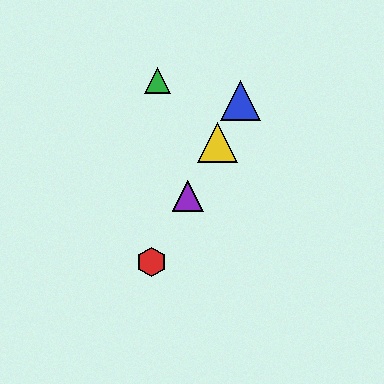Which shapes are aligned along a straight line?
The red hexagon, the blue triangle, the yellow triangle, the purple triangle are aligned along a straight line.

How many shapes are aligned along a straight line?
4 shapes (the red hexagon, the blue triangle, the yellow triangle, the purple triangle) are aligned along a straight line.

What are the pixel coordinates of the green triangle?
The green triangle is at (158, 80).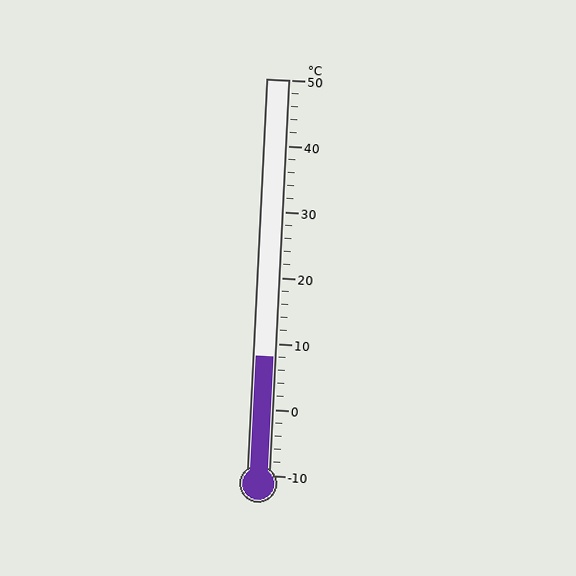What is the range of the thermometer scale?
The thermometer scale ranges from -10°C to 50°C.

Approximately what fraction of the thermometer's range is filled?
The thermometer is filled to approximately 30% of its range.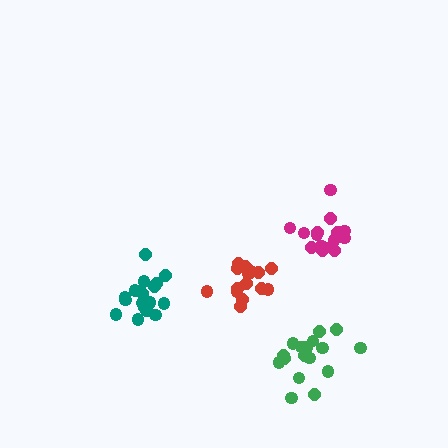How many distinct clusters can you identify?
There are 4 distinct clusters.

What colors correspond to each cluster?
The clusters are colored: red, magenta, green, teal.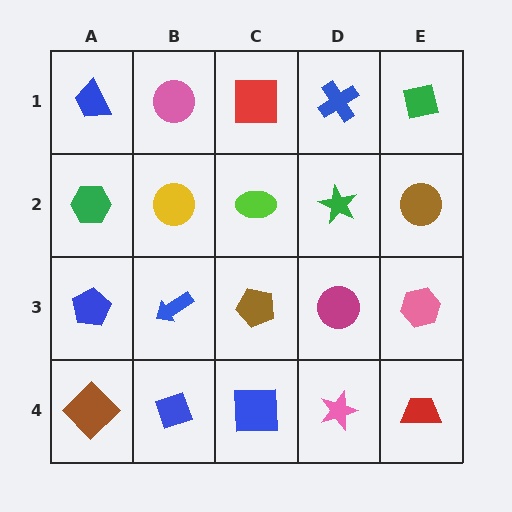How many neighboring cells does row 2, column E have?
3.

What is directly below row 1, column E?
A brown circle.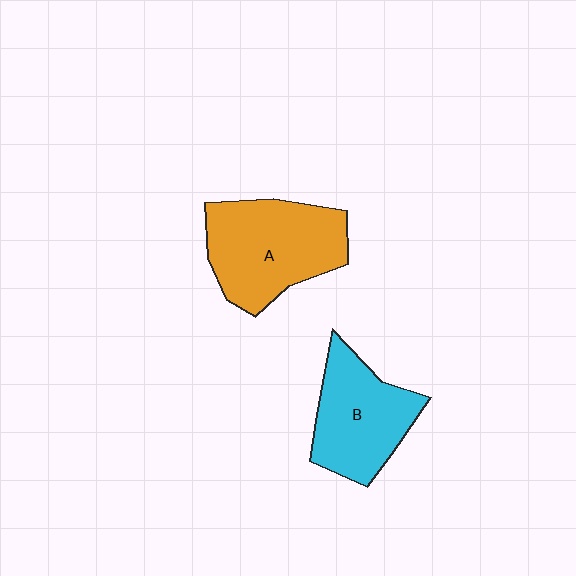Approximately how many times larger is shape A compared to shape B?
Approximately 1.2 times.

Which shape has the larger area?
Shape A (orange).